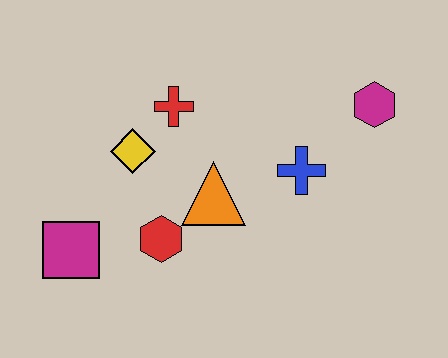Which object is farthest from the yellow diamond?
The magenta hexagon is farthest from the yellow diamond.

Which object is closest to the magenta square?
The red hexagon is closest to the magenta square.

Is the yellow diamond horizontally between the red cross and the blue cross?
No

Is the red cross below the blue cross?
No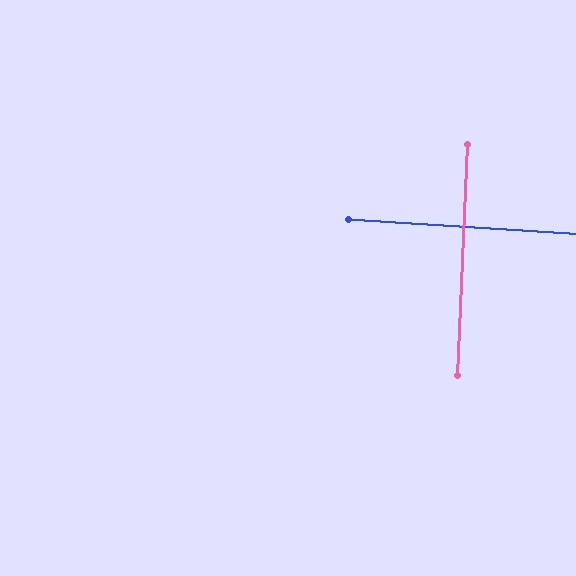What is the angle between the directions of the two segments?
Approximately 89 degrees.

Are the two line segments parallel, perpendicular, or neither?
Perpendicular — they meet at approximately 89°.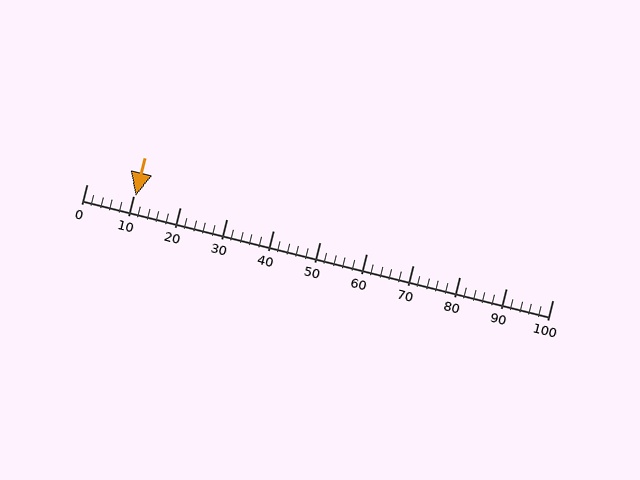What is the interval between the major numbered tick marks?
The major tick marks are spaced 10 units apart.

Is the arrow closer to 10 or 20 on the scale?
The arrow is closer to 10.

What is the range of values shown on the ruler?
The ruler shows values from 0 to 100.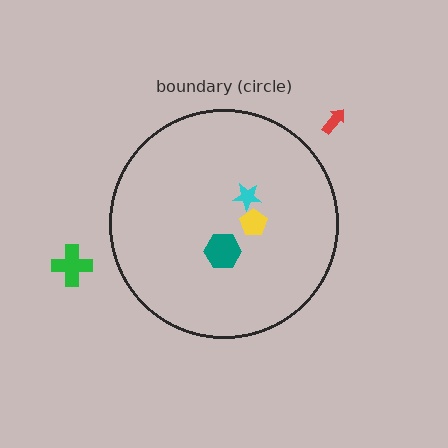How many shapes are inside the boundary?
3 inside, 2 outside.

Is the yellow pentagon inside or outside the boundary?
Inside.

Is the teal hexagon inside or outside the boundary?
Inside.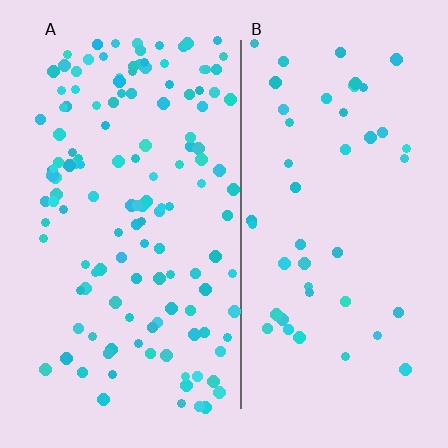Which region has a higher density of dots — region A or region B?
A (the left).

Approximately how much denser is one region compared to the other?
Approximately 3.0× — region A over region B.